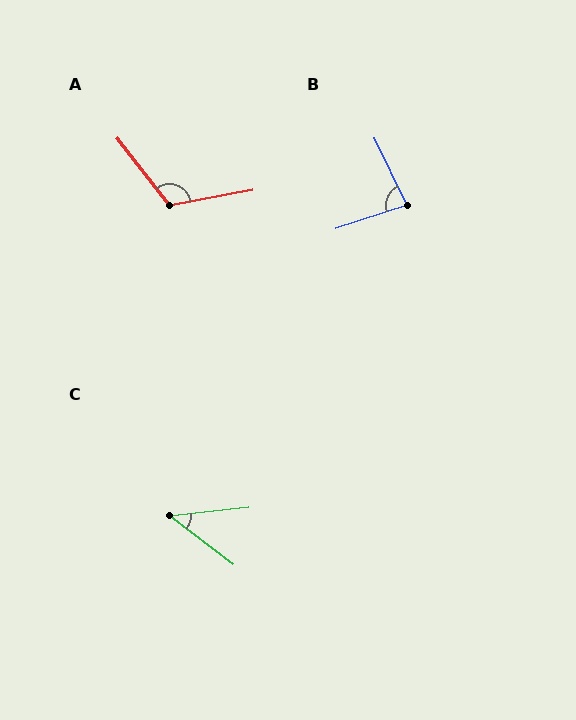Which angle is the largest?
A, at approximately 117 degrees.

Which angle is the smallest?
C, at approximately 43 degrees.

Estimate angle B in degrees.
Approximately 82 degrees.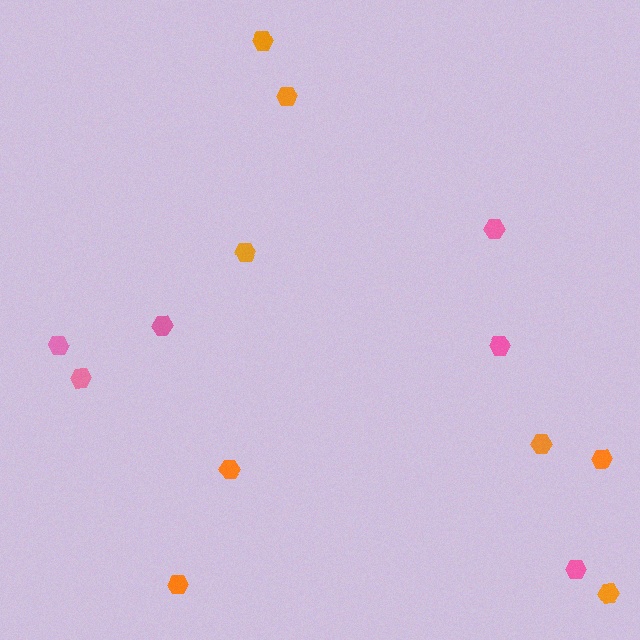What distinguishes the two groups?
There are 2 groups: one group of orange hexagons (8) and one group of pink hexagons (6).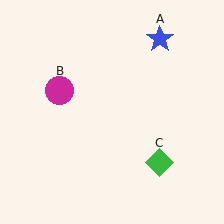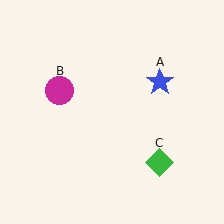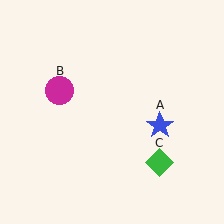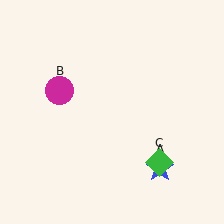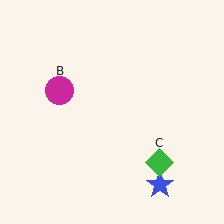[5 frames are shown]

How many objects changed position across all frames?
1 object changed position: blue star (object A).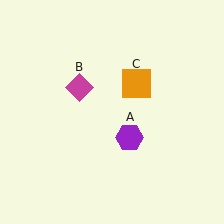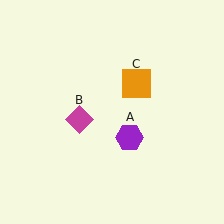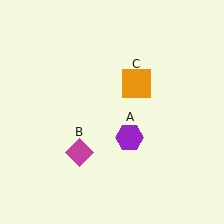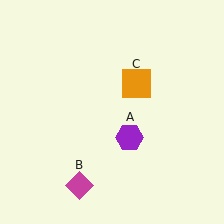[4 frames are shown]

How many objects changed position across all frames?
1 object changed position: magenta diamond (object B).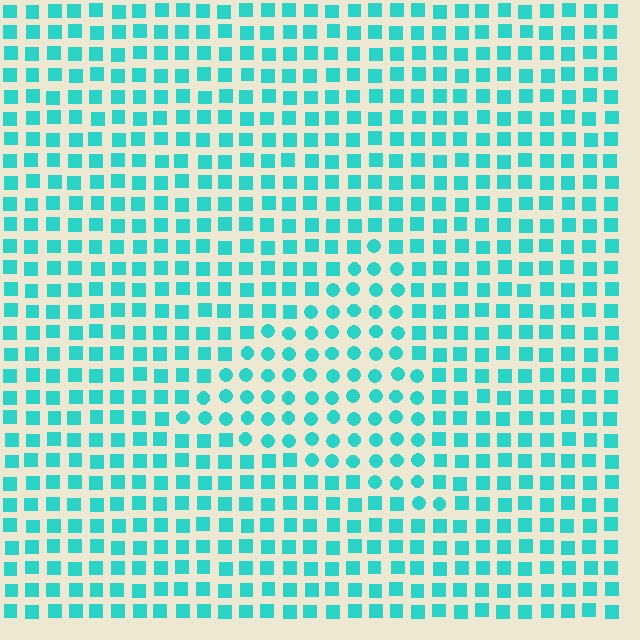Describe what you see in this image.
The image is filled with small cyan elements arranged in a uniform grid. A triangle-shaped region contains circles, while the surrounding area contains squares. The boundary is defined purely by the change in element shape.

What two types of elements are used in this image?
The image uses circles inside the triangle region and squares outside it.